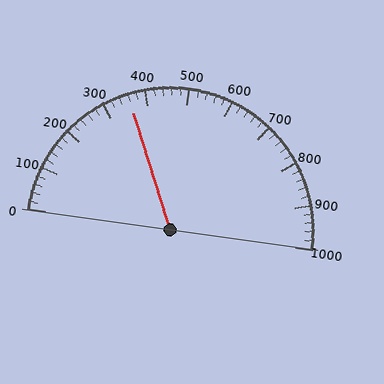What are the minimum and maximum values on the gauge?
The gauge ranges from 0 to 1000.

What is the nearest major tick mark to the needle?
The nearest major tick mark is 400.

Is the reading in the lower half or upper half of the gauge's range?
The reading is in the lower half of the range (0 to 1000).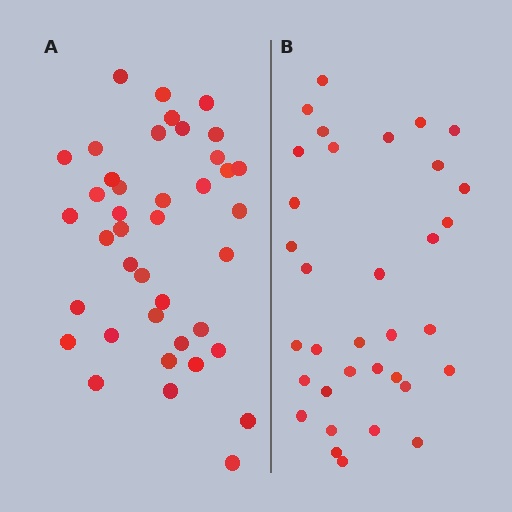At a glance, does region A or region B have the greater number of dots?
Region A (the left region) has more dots.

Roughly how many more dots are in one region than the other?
Region A has about 6 more dots than region B.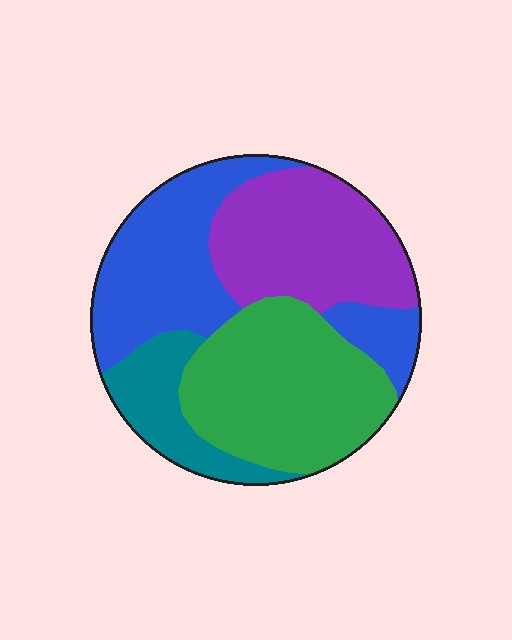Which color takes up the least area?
Teal, at roughly 10%.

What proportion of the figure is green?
Green covers 31% of the figure.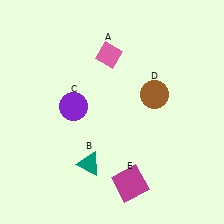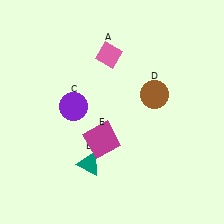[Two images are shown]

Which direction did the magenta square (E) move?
The magenta square (E) moved up.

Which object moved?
The magenta square (E) moved up.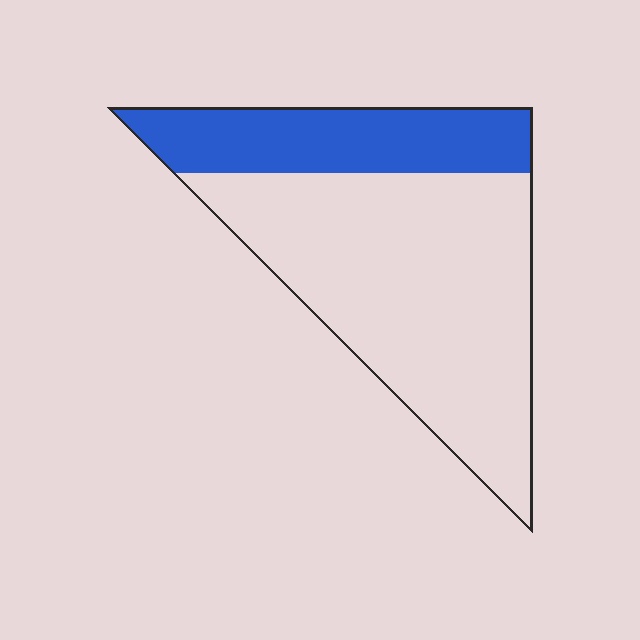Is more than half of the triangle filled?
No.